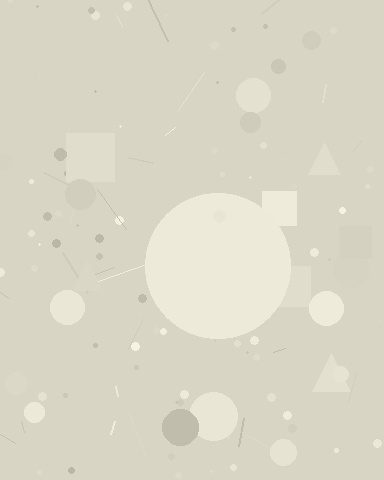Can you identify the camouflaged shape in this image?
The camouflaged shape is a circle.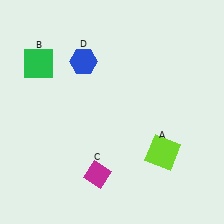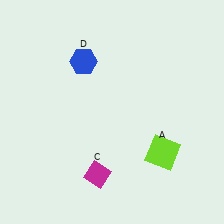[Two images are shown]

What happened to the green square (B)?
The green square (B) was removed in Image 2. It was in the top-left area of Image 1.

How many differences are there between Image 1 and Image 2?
There is 1 difference between the two images.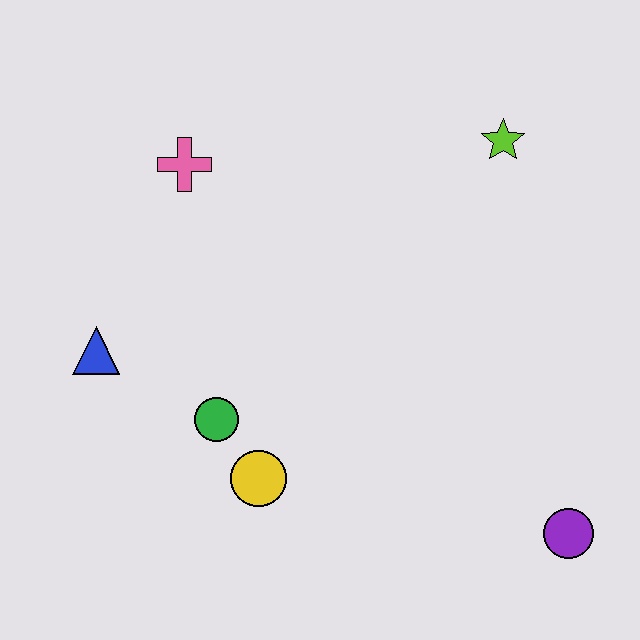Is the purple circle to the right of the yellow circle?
Yes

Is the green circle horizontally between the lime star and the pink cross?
Yes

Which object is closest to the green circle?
The yellow circle is closest to the green circle.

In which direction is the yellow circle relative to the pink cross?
The yellow circle is below the pink cross.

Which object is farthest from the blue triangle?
The purple circle is farthest from the blue triangle.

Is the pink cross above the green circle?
Yes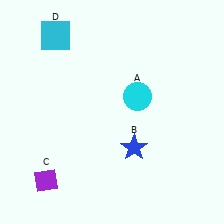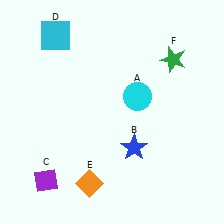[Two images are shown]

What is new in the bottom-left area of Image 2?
An orange diamond (E) was added in the bottom-left area of Image 2.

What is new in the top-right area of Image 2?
A green star (F) was added in the top-right area of Image 2.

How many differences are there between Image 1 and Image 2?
There are 2 differences between the two images.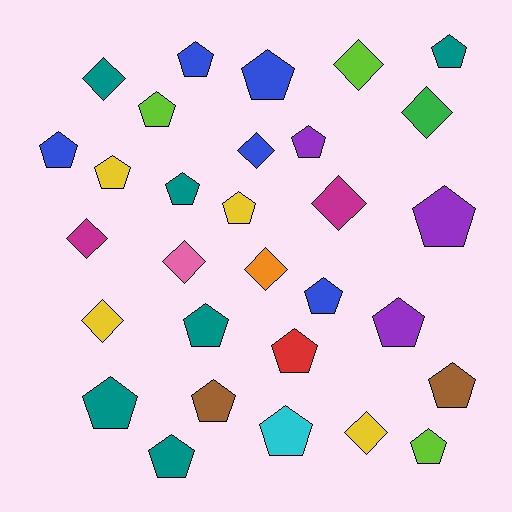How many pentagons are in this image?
There are 20 pentagons.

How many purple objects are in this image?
There are 3 purple objects.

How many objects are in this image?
There are 30 objects.